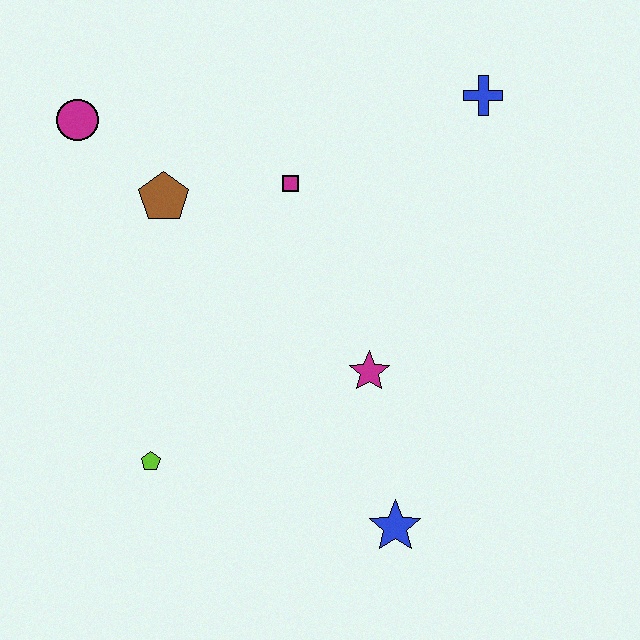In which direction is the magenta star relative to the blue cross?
The magenta star is below the blue cross.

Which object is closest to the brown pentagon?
The magenta circle is closest to the brown pentagon.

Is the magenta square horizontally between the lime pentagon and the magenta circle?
No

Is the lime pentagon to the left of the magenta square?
Yes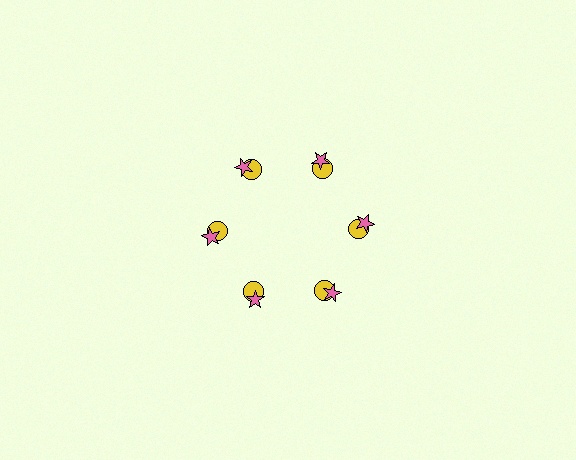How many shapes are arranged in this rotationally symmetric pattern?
There are 12 shapes, arranged in 6 groups of 2.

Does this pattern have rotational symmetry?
Yes, this pattern has 6-fold rotational symmetry. It looks the same after rotating 60 degrees around the center.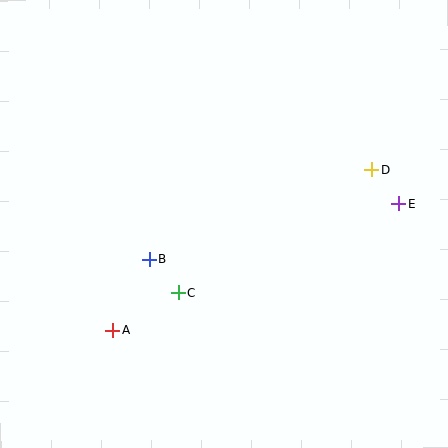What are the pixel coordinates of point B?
Point B is at (149, 260).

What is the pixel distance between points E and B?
The distance between E and B is 256 pixels.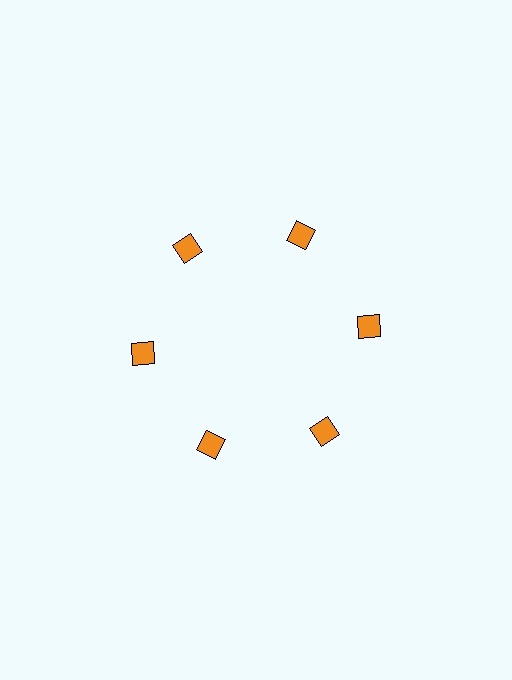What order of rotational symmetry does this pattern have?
This pattern has 6-fold rotational symmetry.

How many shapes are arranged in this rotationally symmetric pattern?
There are 6 shapes, arranged in 6 groups of 1.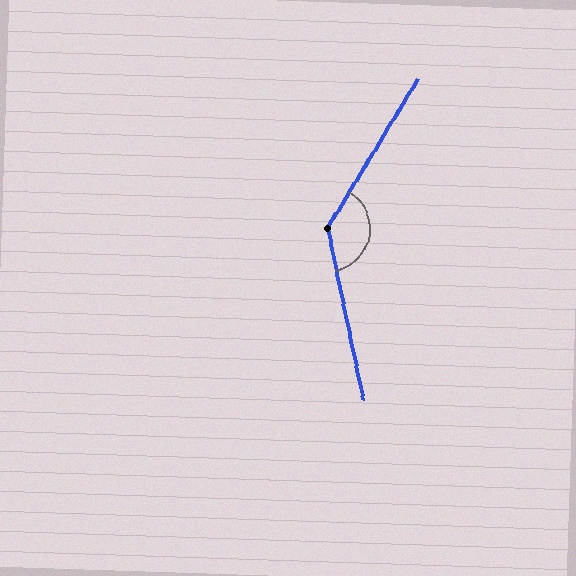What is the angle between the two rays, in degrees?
Approximately 137 degrees.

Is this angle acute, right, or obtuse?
It is obtuse.